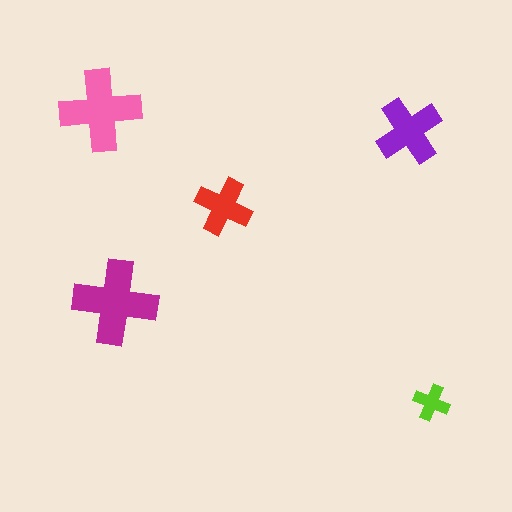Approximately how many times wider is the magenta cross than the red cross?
About 1.5 times wider.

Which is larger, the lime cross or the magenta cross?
The magenta one.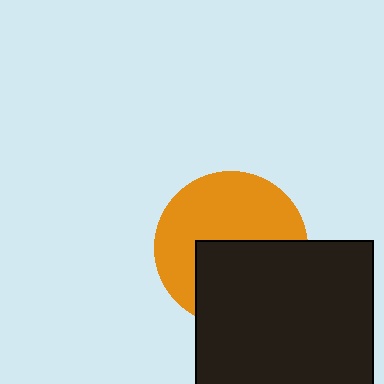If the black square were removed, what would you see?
You would see the complete orange circle.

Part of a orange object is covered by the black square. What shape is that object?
It is a circle.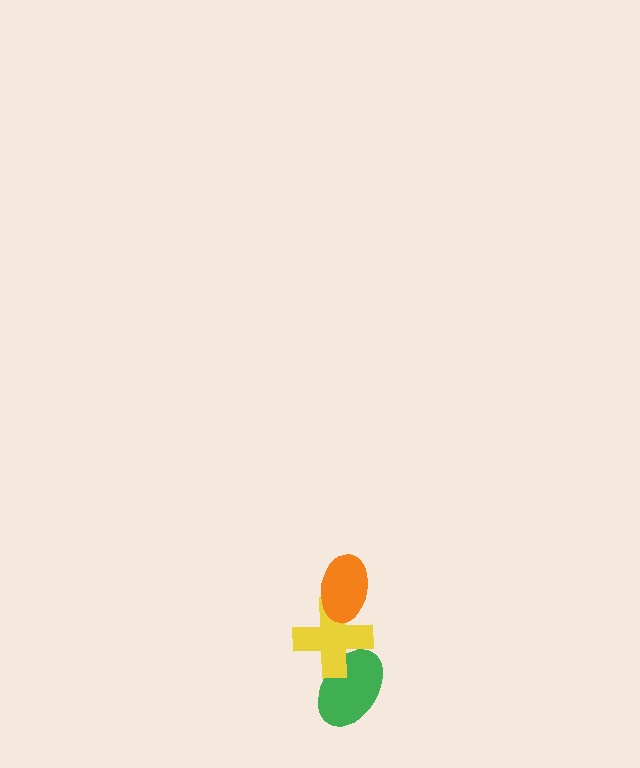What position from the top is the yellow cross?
The yellow cross is 2nd from the top.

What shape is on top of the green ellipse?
The yellow cross is on top of the green ellipse.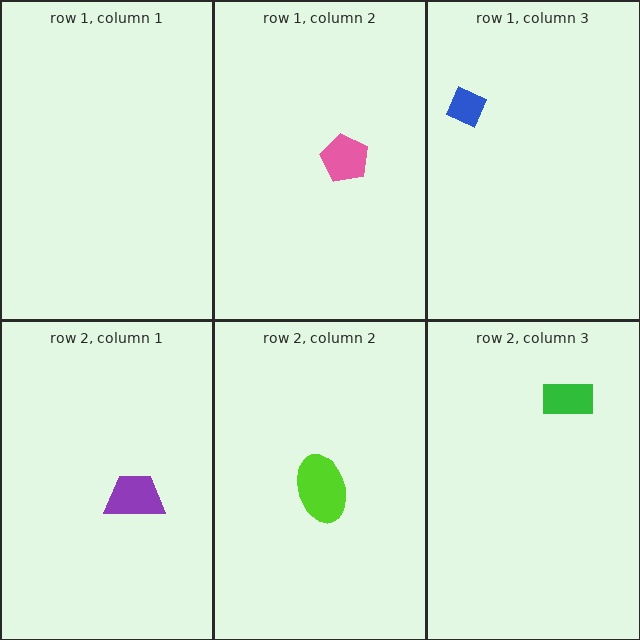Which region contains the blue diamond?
The row 1, column 3 region.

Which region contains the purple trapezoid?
The row 2, column 1 region.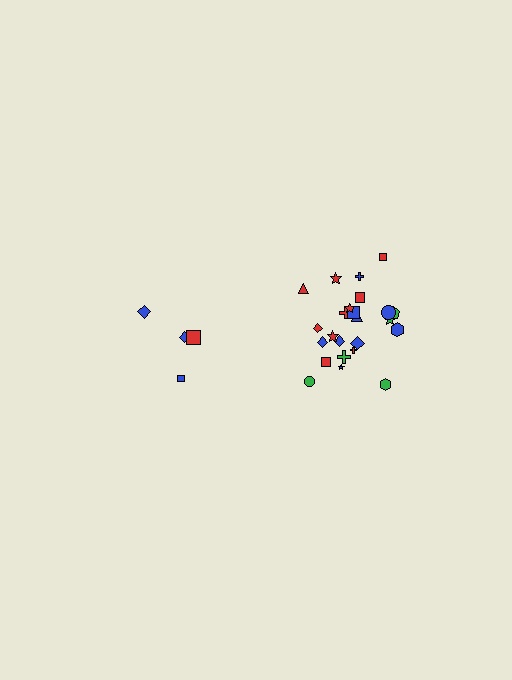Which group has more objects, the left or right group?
The right group.